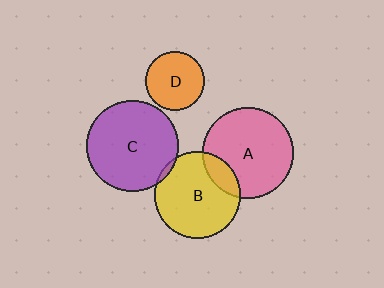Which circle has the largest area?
Circle C (purple).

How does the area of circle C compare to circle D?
Approximately 2.4 times.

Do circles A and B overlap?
Yes.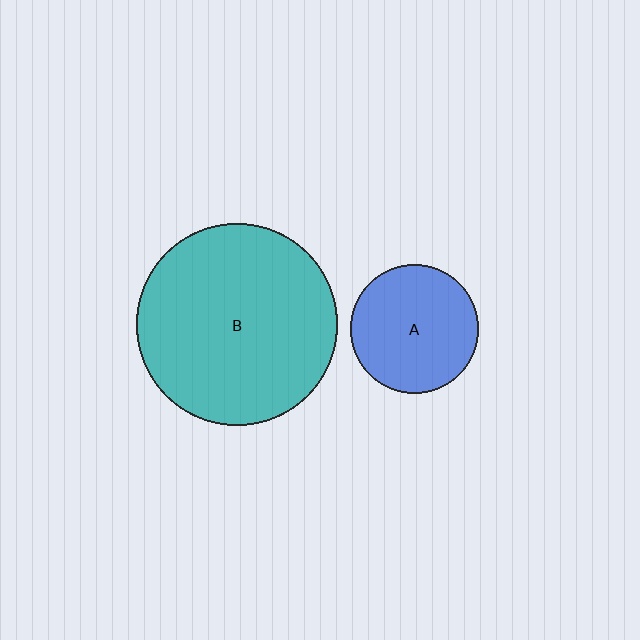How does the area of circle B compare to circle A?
Approximately 2.5 times.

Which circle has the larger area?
Circle B (teal).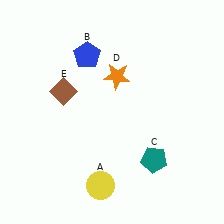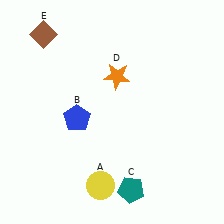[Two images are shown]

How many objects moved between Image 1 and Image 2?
3 objects moved between the two images.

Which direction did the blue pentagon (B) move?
The blue pentagon (B) moved down.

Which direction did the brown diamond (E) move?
The brown diamond (E) moved up.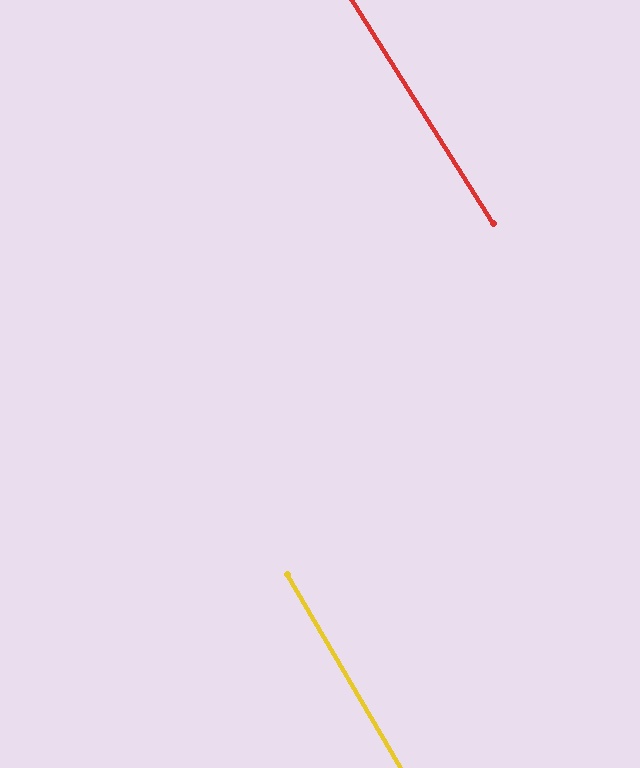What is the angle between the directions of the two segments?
Approximately 2 degrees.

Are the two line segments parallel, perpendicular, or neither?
Parallel — their directions differ by only 1.7°.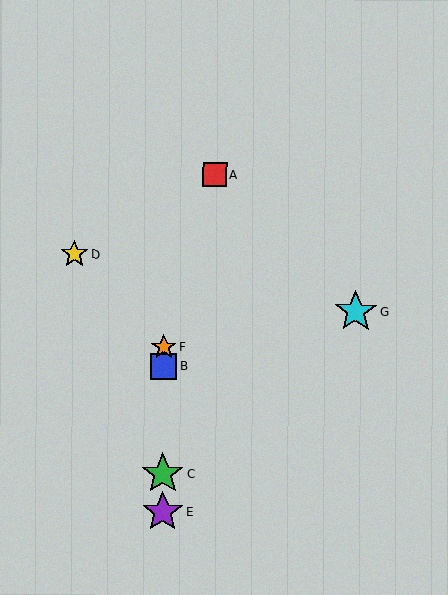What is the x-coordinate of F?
Object F is at x≈164.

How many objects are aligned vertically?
4 objects (B, C, E, F) are aligned vertically.